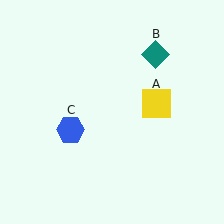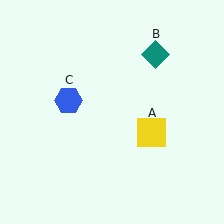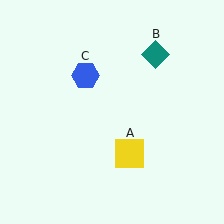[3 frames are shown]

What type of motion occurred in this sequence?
The yellow square (object A), blue hexagon (object C) rotated clockwise around the center of the scene.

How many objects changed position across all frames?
2 objects changed position: yellow square (object A), blue hexagon (object C).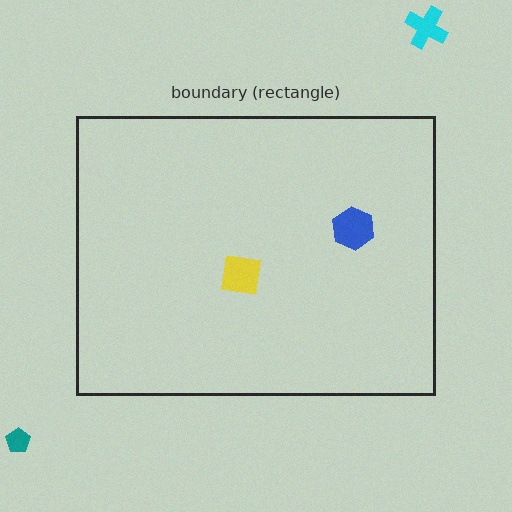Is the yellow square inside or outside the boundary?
Inside.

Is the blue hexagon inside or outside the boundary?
Inside.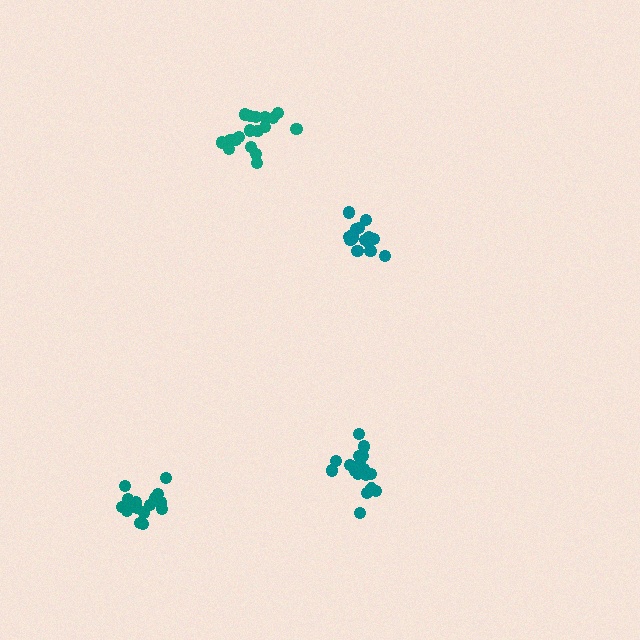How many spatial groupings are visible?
There are 4 spatial groupings.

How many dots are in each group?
Group 1: 19 dots, Group 2: 15 dots, Group 3: 18 dots, Group 4: 18 dots (70 total).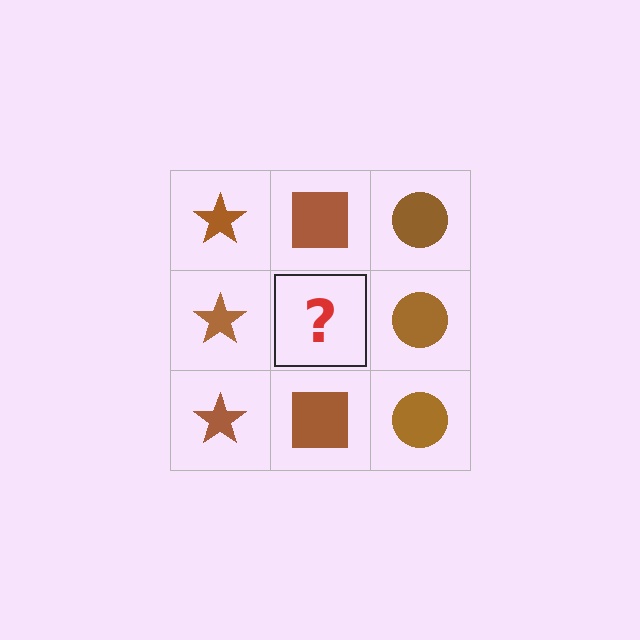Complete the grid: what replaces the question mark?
The question mark should be replaced with a brown square.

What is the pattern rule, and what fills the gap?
The rule is that each column has a consistent shape. The gap should be filled with a brown square.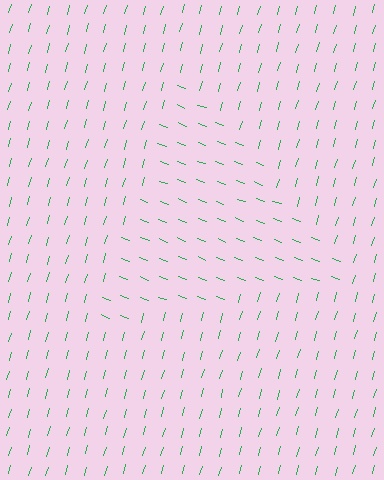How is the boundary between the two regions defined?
The boundary is defined purely by a change in line orientation (approximately 85 degrees difference). All lines are the same color and thickness.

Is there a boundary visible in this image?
Yes, there is a texture boundary formed by a change in line orientation.